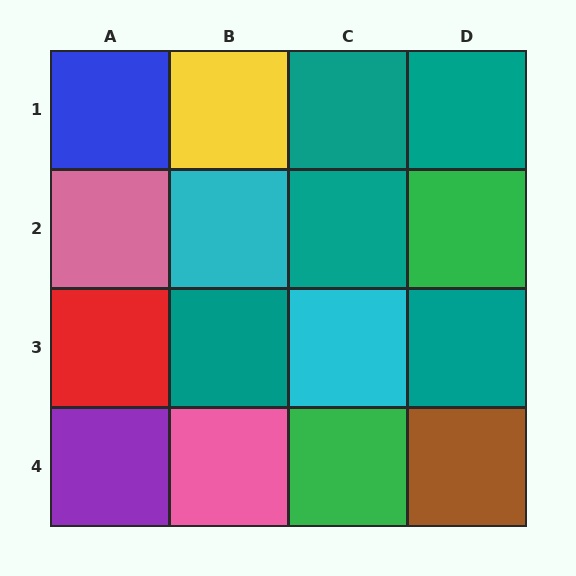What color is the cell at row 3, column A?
Red.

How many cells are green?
2 cells are green.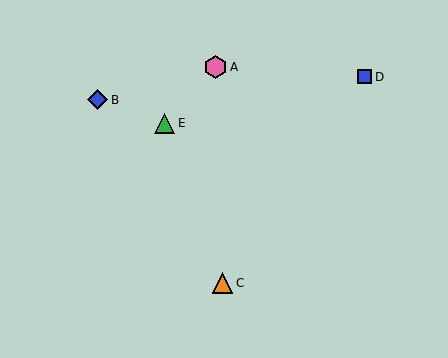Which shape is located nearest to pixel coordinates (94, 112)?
The blue diamond (labeled B) at (98, 100) is nearest to that location.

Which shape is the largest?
The pink hexagon (labeled A) is the largest.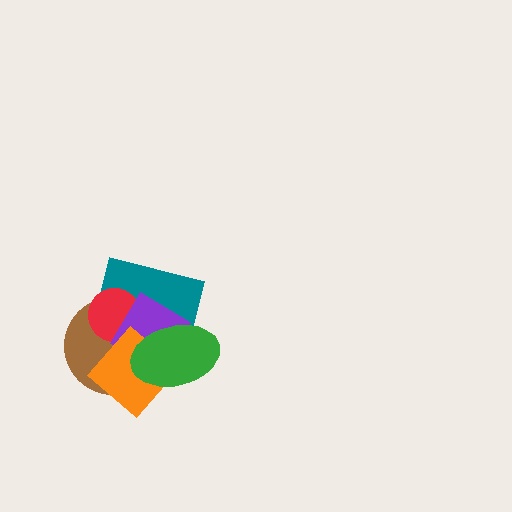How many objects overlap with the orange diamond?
5 objects overlap with the orange diamond.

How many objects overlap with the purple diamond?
5 objects overlap with the purple diamond.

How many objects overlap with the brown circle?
5 objects overlap with the brown circle.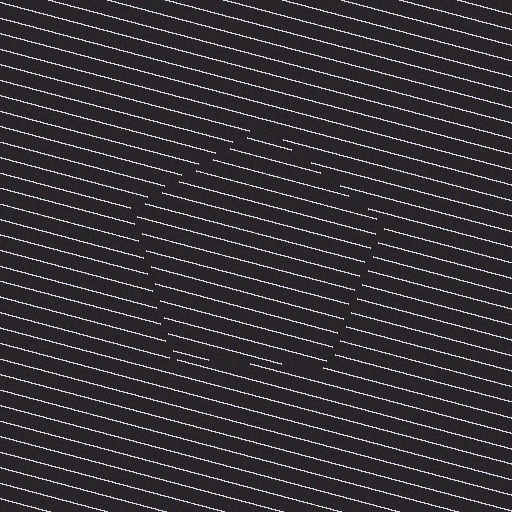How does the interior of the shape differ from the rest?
The interior of the shape contains the same grating, shifted by half a period — the contour is defined by the phase discontinuity where line-ends from the inner and outer gratings abut.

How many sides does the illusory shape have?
5 sides — the line-ends trace a pentagon.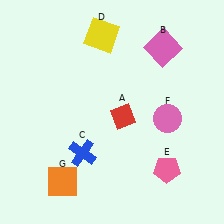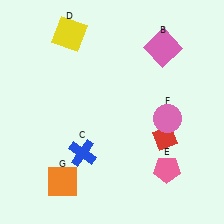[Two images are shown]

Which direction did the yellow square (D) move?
The yellow square (D) moved left.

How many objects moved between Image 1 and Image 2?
2 objects moved between the two images.